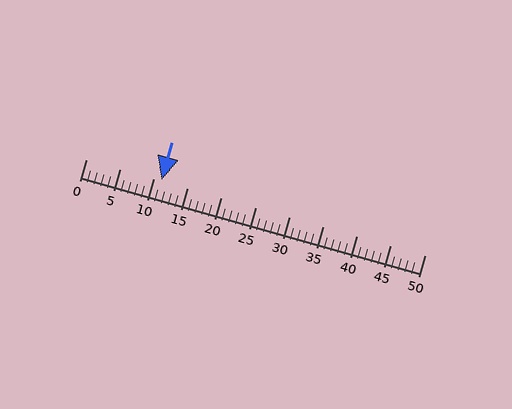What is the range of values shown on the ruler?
The ruler shows values from 0 to 50.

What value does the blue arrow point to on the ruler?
The blue arrow points to approximately 11.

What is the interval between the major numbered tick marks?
The major tick marks are spaced 5 units apart.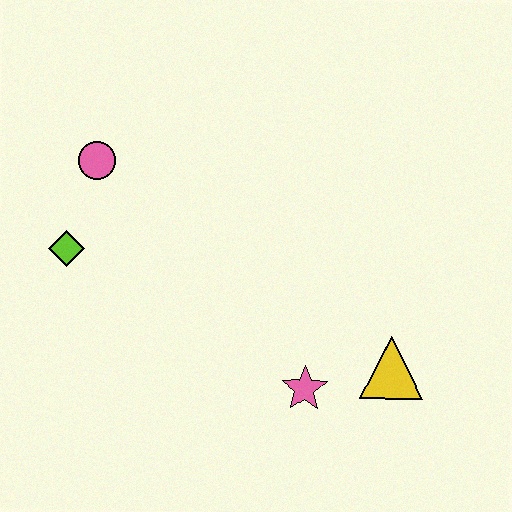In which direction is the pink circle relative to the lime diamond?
The pink circle is above the lime diamond.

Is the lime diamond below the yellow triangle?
No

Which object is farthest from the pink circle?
The yellow triangle is farthest from the pink circle.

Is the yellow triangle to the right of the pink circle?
Yes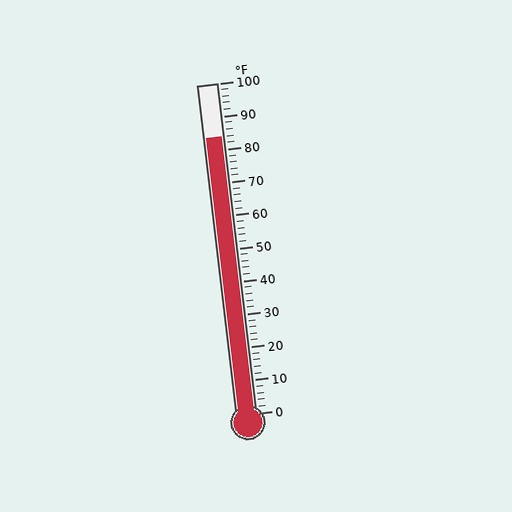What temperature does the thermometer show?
The thermometer shows approximately 84°F.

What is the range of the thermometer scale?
The thermometer scale ranges from 0°F to 100°F.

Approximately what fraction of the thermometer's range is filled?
The thermometer is filled to approximately 85% of its range.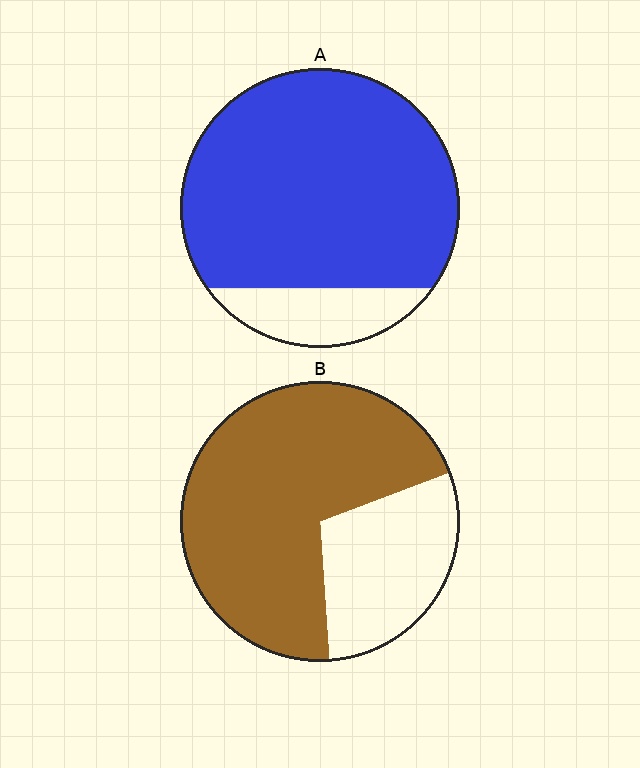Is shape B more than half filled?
Yes.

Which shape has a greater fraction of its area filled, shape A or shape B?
Shape A.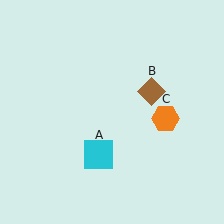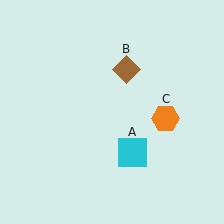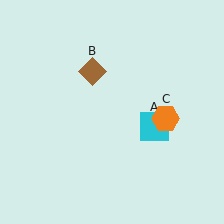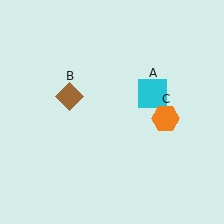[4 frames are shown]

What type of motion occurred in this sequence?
The cyan square (object A), brown diamond (object B) rotated counterclockwise around the center of the scene.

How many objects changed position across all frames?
2 objects changed position: cyan square (object A), brown diamond (object B).